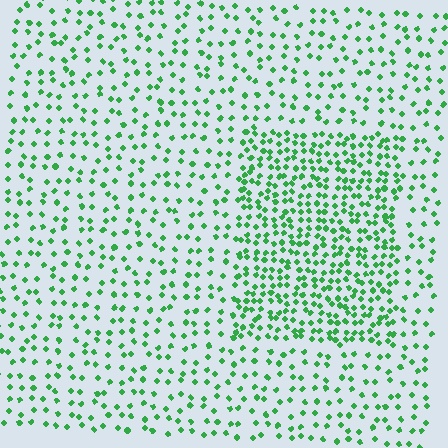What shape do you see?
I see a rectangle.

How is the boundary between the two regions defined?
The boundary is defined by a change in element density (approximately 2.1x ratio). All elements are the same color, size, and shape.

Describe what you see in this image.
The image contains small green elements arranged at two different densities. A rectangle-shaped region is visible where the elements are more densely packed than the surrounding area.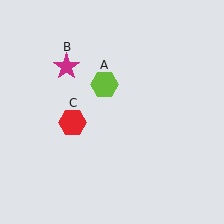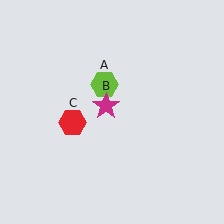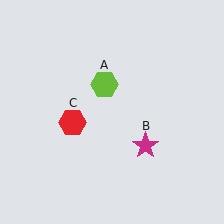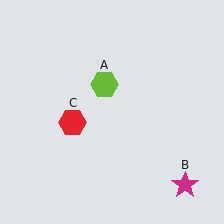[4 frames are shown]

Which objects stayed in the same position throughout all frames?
Lime hexagon (object A) and red hexagon (object C) remained stationary.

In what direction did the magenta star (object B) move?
The magenta star (object B) moved down and to the right.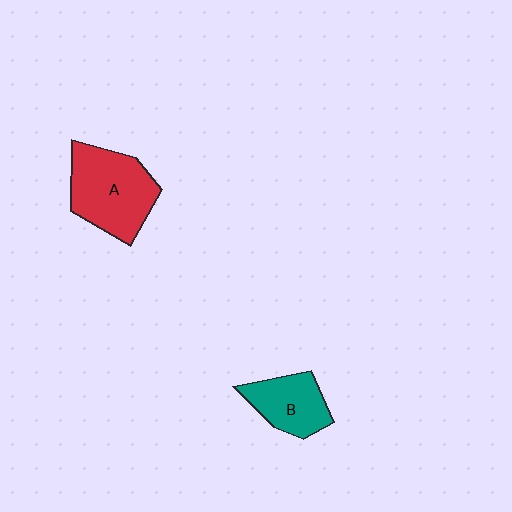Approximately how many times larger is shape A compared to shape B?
Approximately 1.6 times.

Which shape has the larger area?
Shape A (red).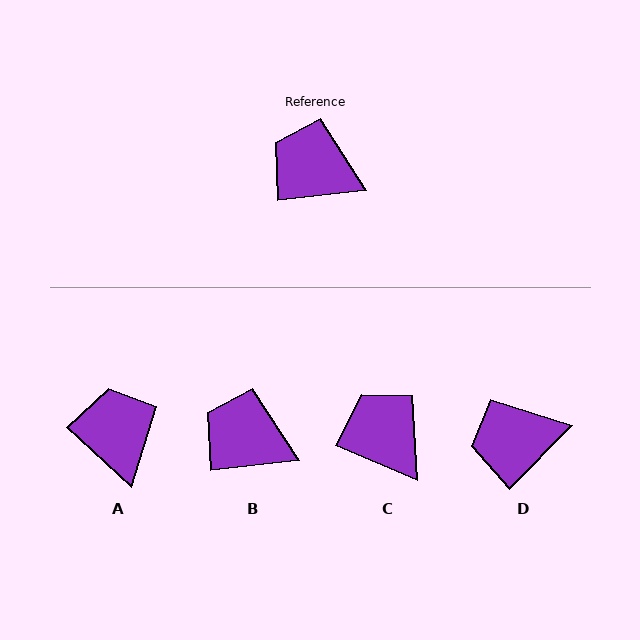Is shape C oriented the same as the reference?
No, it is off by about 30 degrees.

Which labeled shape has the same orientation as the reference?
B.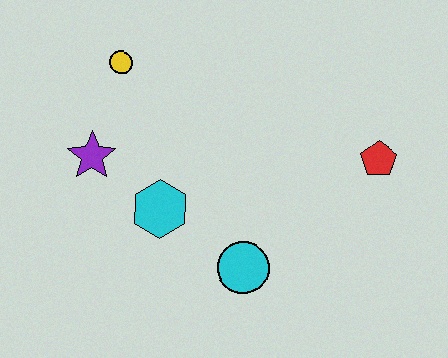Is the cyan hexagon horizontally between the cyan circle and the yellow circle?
Yes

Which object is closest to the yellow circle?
The purple star is closest to the yellow circle.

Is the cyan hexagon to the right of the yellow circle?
Yes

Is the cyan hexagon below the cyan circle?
No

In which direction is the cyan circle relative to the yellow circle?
The cyan circle is below the yellow circle.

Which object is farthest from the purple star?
The red pentagon is farthest from the purple star.